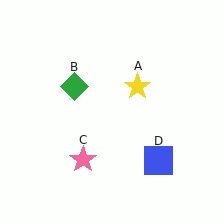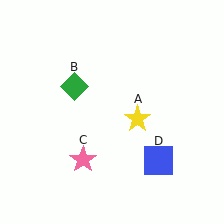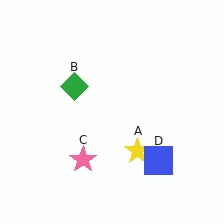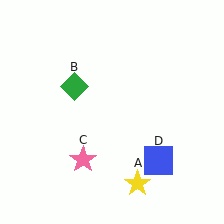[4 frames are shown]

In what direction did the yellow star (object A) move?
The yellow star (object A) moved down.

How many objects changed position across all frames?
1 object changed position: yellow star (object A).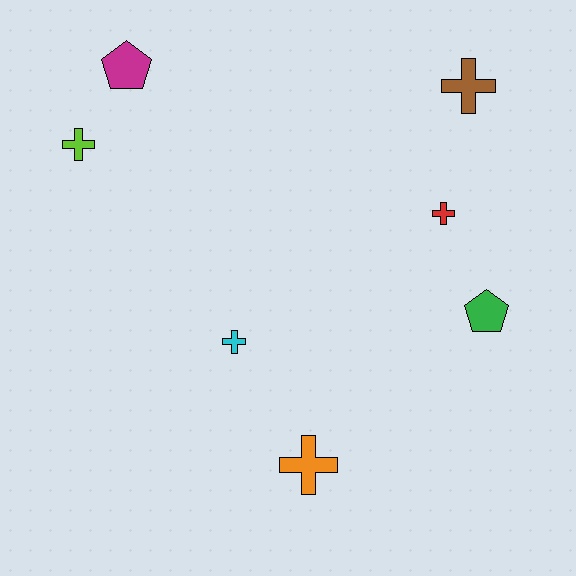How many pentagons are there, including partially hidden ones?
There are 2 pentagons.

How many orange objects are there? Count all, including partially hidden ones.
There is 1 orange object.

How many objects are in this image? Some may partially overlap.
There are 7 objects.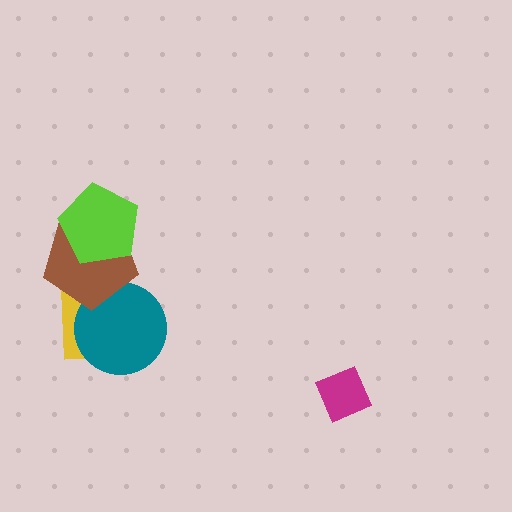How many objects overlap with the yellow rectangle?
2 objects overlap with the yellow rectangle.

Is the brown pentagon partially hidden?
Yes, it is partially covered by another shape.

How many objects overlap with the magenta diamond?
0 objects overlap with the magenta diamond.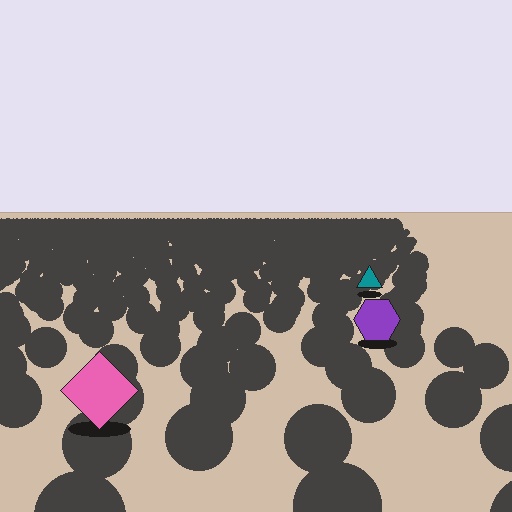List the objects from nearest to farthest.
From nearest to farthest: the pink diamond, the purple hexagon, the teal triangle.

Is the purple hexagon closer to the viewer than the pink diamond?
No. The pink diamond is closer — you can tell from the texture gradient: the ground texture is coarser near it.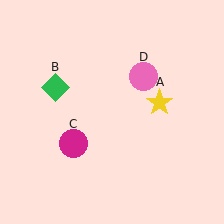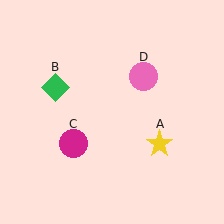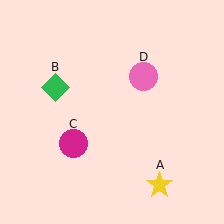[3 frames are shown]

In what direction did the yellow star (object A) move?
The yellow star (object A) moved down.